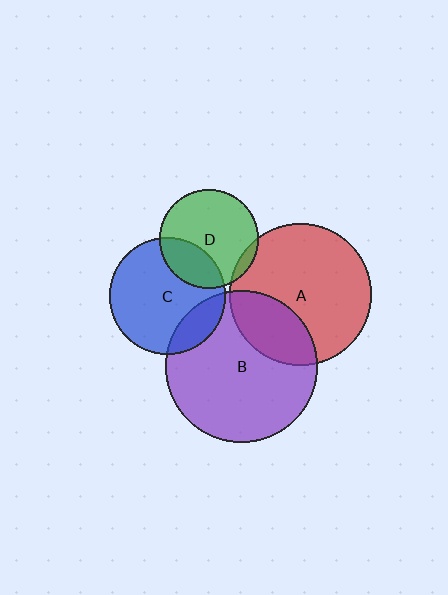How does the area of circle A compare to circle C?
Approximately 1.5 times.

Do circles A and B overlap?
Yes.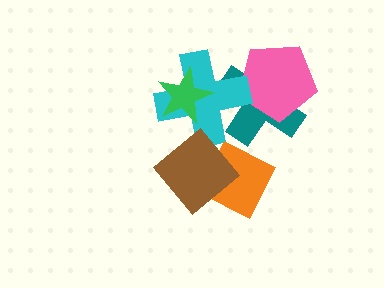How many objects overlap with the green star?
1 object overlaps with the green star.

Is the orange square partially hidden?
Yes, it is partially covered by another shape.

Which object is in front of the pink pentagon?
The cyan cross is in front of the pink pentagon.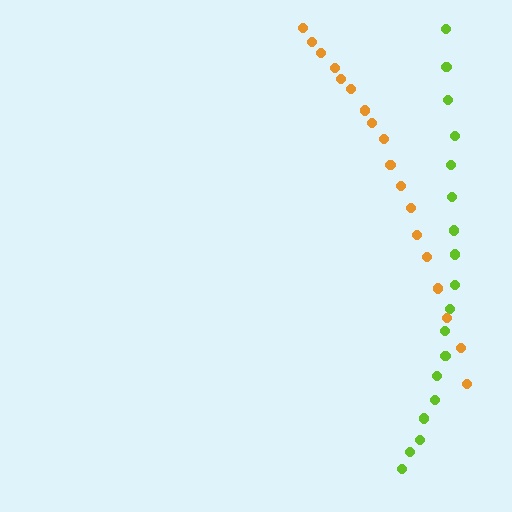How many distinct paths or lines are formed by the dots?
There are 2 distinct paths.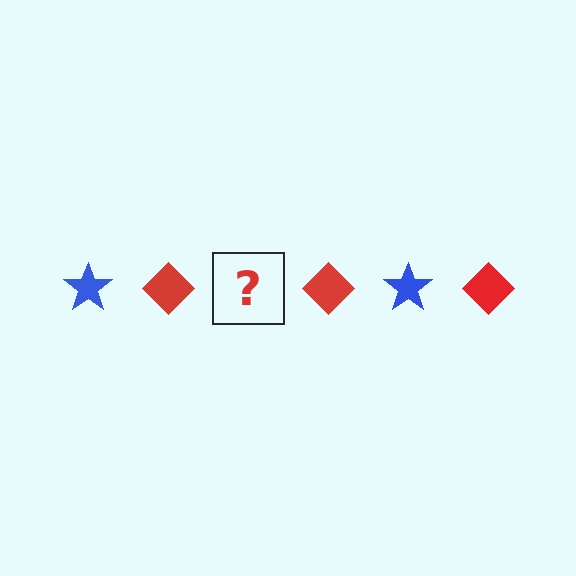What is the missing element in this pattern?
The missing element is a blue star.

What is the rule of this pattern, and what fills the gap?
The rule is that the pattern alternates between blue star and red diamond. The gap should be filled with a blue star.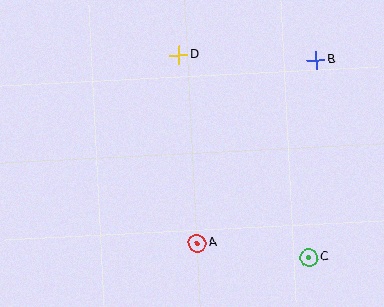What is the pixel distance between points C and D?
The distance between C and D is 241 pixels.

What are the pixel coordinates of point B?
Point B is at (316, 60).